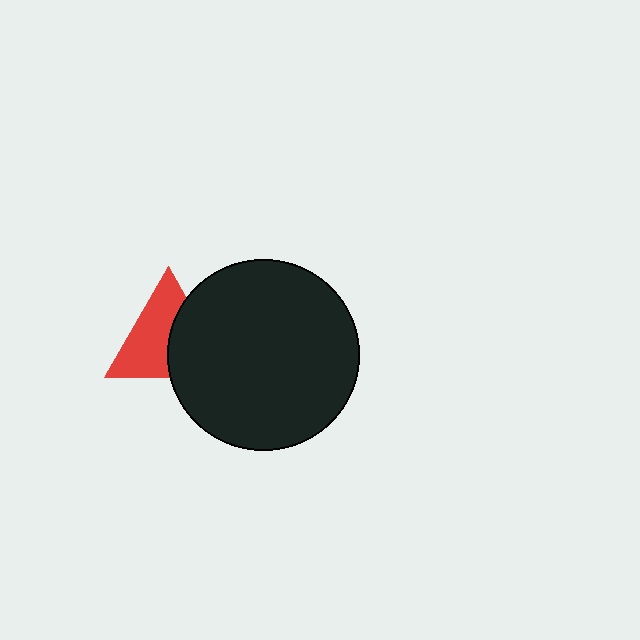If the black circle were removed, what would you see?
You would see the complete red triangle.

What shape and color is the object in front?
The object in front is a black circle.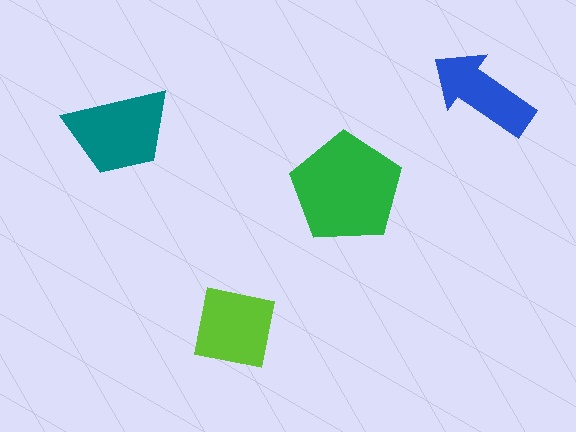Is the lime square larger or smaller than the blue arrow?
Larger.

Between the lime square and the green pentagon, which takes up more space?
The green pentagon.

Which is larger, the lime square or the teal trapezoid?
The teal trapezoid.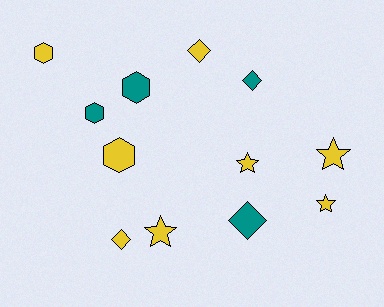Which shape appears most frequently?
Star, with 4 objects.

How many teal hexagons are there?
There are 2 teal hexagons.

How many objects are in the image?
There are 12 objects.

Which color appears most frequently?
Yellow, with 8 objects.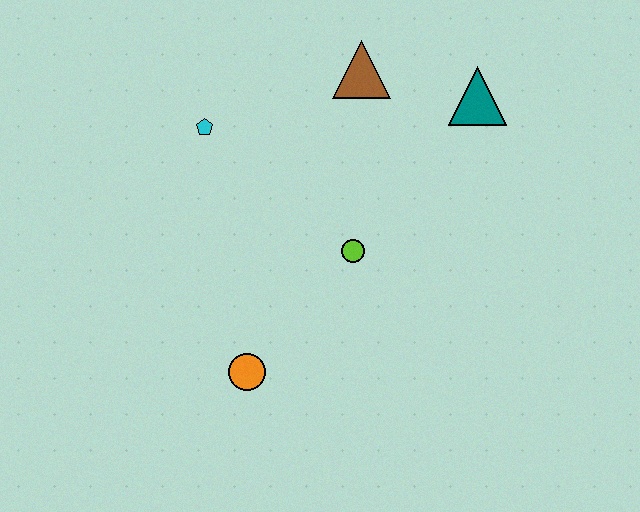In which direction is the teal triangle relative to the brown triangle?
The teal triangle is to the right of the brown triangle.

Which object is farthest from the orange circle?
The teal triangle is farthest from the orange circle.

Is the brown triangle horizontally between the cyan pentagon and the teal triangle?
Yes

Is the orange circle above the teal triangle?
No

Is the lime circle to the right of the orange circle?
Yes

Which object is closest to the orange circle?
The lime circle is closest to the orange circle.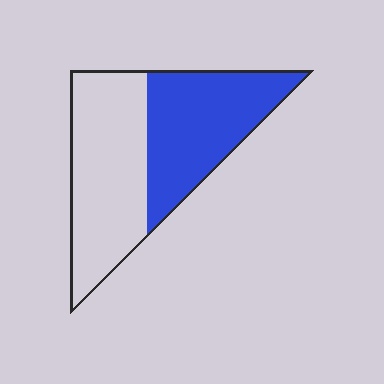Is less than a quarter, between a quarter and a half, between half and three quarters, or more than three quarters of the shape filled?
Between a quarter and a half.